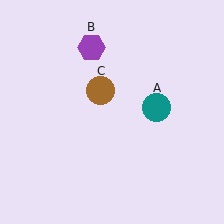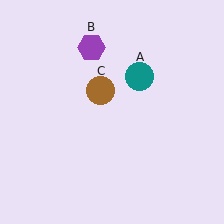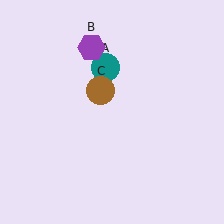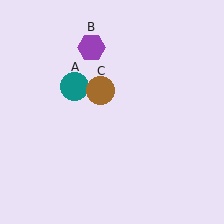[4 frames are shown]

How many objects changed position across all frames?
1 object changed position: teal circle (object A).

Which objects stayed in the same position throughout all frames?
Purple hexagon (object B) and brown circle (object C) remained stationary.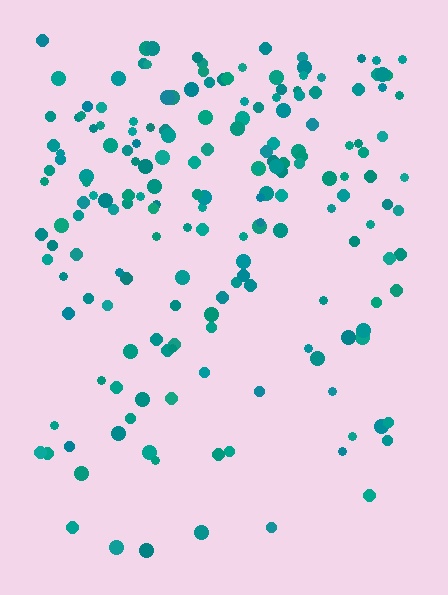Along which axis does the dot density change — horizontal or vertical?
Vertical.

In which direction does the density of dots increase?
From bottom to top, with the top side densest.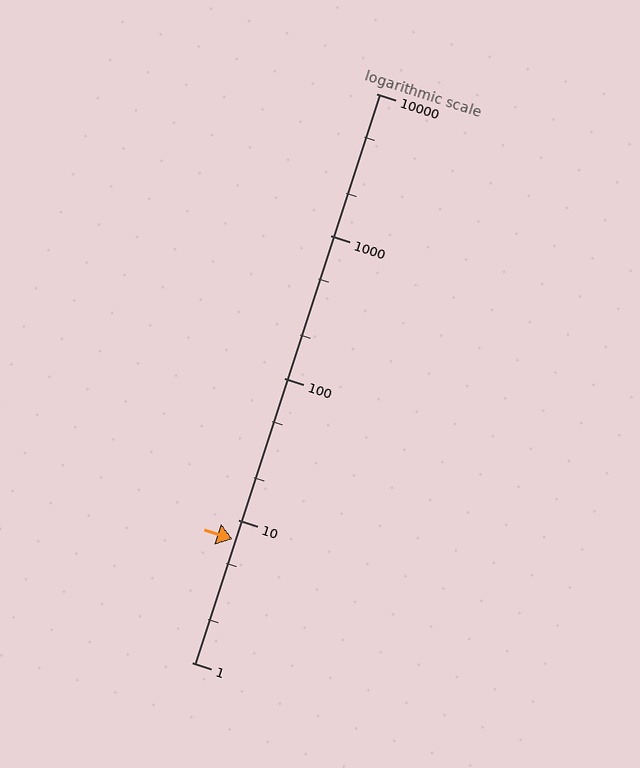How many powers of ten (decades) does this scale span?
The scale spans 4 decades, from 1 to 10000.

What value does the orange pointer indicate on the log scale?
The pointer indicates approximately 7.4.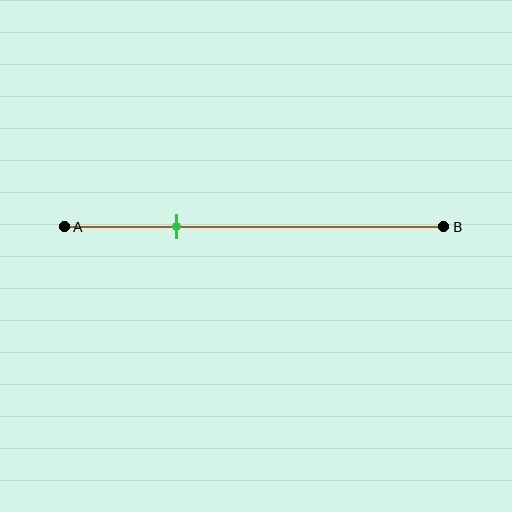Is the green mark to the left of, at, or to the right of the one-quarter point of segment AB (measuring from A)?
The green mark is to the right of the one-quarter point of segment AB.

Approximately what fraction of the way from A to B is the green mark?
The green mark is approximately 30% of the way from A to B.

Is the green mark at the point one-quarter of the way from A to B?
No, the mark is at about 30% from A, not at the 25% one-quarter point.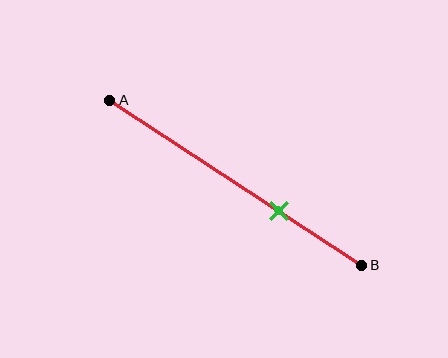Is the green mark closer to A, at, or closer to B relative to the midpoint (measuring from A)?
The green mark is closer to point B than the midpoint of segment AB.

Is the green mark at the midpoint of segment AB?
No, the mark is at about 65% from A, not at the 50% midpoint.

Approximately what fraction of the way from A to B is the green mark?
The green mark is approximately 65% of the way from A to B.